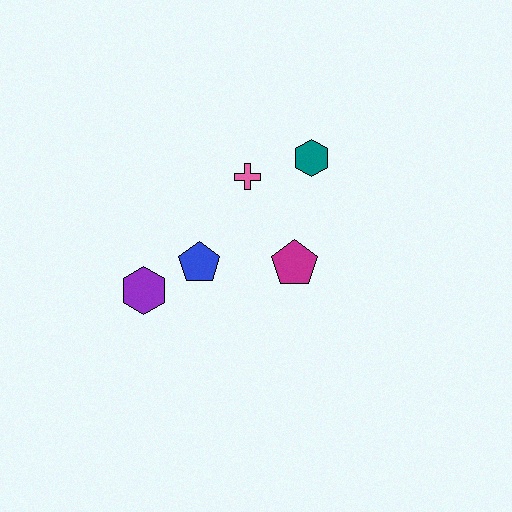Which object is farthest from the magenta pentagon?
The purple hexagon is farthest from the magenta pentagon.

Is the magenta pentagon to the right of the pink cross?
Yes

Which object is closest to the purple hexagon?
The blue pentagon is closest to the purple hexagon.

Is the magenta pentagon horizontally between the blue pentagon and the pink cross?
No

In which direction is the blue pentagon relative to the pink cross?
The blue pentagon is below the pink cross.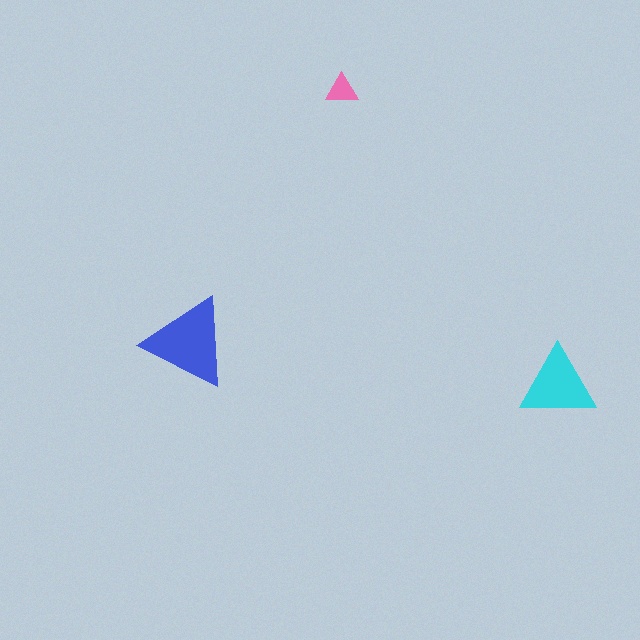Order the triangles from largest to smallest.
the blue one, the cyan one, the pink one.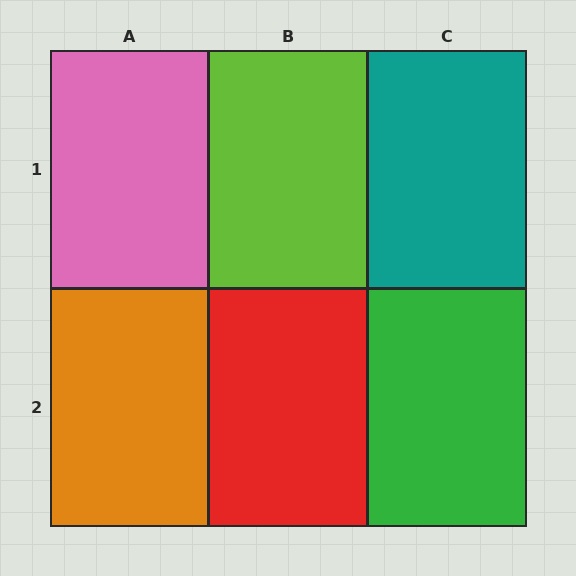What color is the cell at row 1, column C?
Teal.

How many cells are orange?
1 cell is orange.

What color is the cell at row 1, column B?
Lime.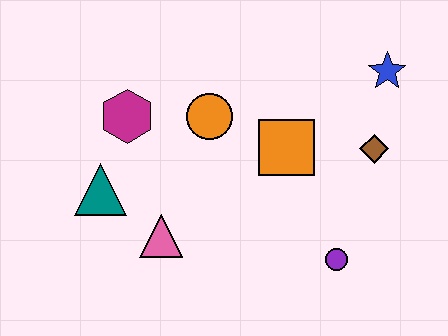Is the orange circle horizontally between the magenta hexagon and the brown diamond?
Yes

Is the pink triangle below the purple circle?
No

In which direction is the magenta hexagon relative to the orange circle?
The magenta hexagon is to the left of the orange circle.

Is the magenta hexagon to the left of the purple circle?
Yes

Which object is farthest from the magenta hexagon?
The blue star is farthest from the magenta hexagon.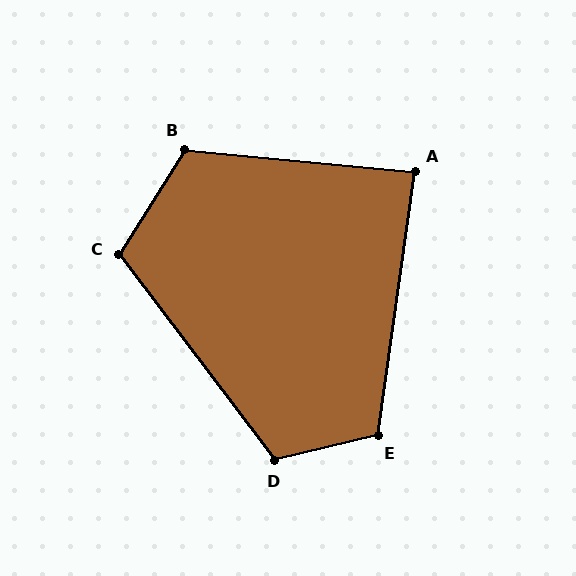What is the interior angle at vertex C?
Approximately 111 degrees (obtuse).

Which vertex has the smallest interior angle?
A, at approximately 88 degrees.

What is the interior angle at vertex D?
Approximately 114 degrees (obtuse).